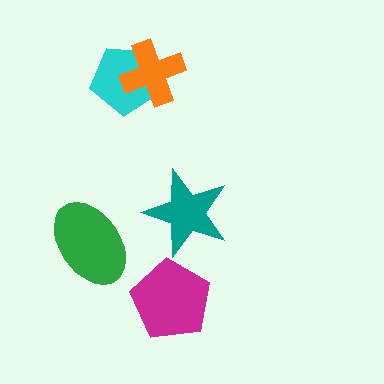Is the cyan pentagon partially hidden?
Yes, it is partially covered by another shape.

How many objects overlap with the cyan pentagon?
1 object overlaps with the cyan pentagon.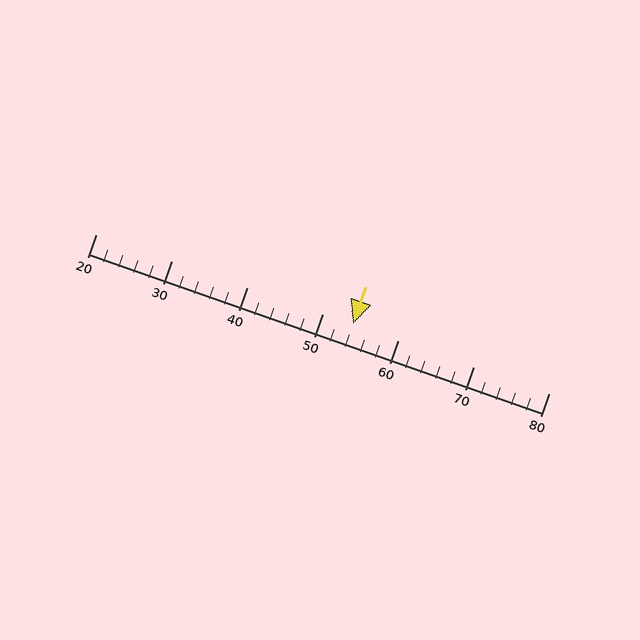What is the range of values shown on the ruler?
The ruler shows values from 20 to 80.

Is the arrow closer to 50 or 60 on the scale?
The arrow is closer to 50.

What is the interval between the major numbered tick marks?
The major tick marks are spaced 10 units apart.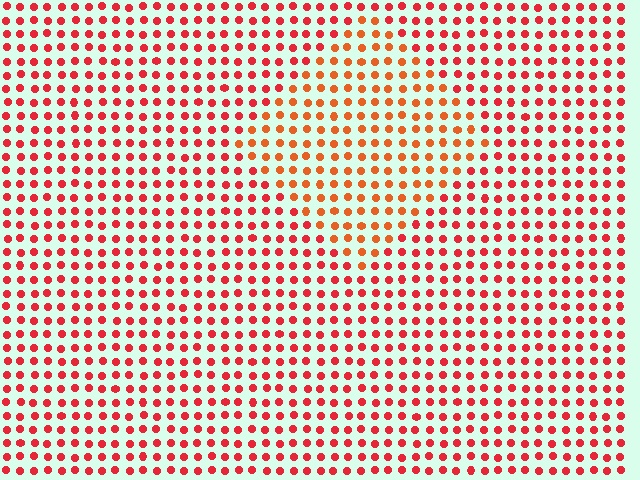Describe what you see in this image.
The image is filled with small red elements in a uniform arrangement. A diamond-shaped region is visible where the elements are tinted to a slightly different hue, forming a subtle color boundary.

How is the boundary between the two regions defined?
The boundary is defined purely by a slight shift in hue (about 24 degrees). Spacing, size, and orientation are identical on both sides.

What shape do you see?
I see a diamond.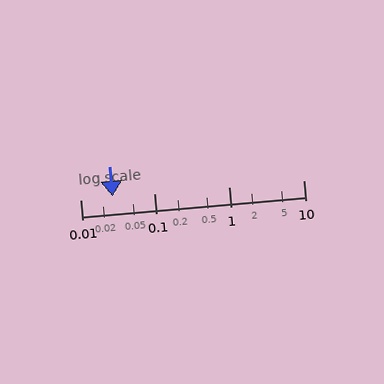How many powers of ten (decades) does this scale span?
The scale spans 3 decades, from 0.01 to 10.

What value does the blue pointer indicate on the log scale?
The pointer indicates approximately 0.027.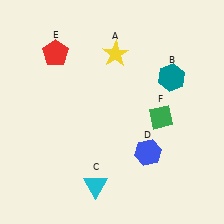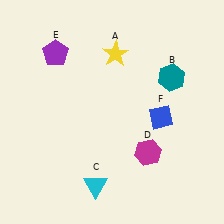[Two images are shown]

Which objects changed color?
D changed from blue to magenta. E changed from red to purple. F changed from green to blue.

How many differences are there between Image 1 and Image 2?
There are 3 differences between the two images.